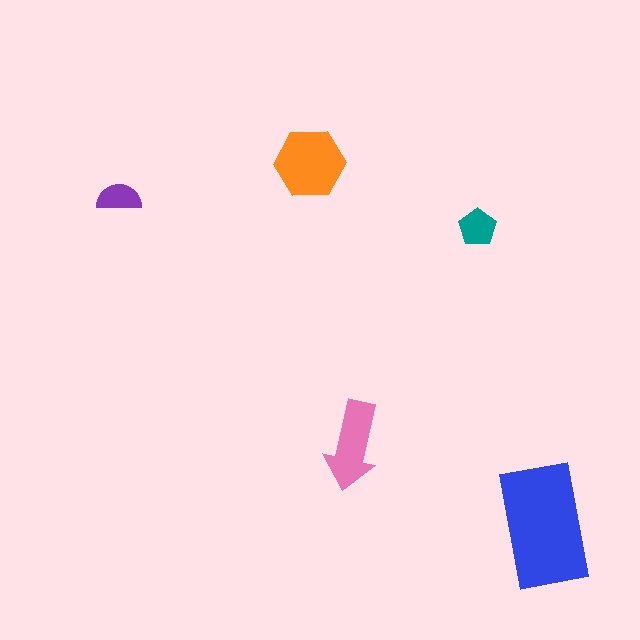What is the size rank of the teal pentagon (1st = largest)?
4th.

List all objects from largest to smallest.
The blue rectangle, the orange hexagon, the pink arrow, the teal pentagon, the purple semicircle.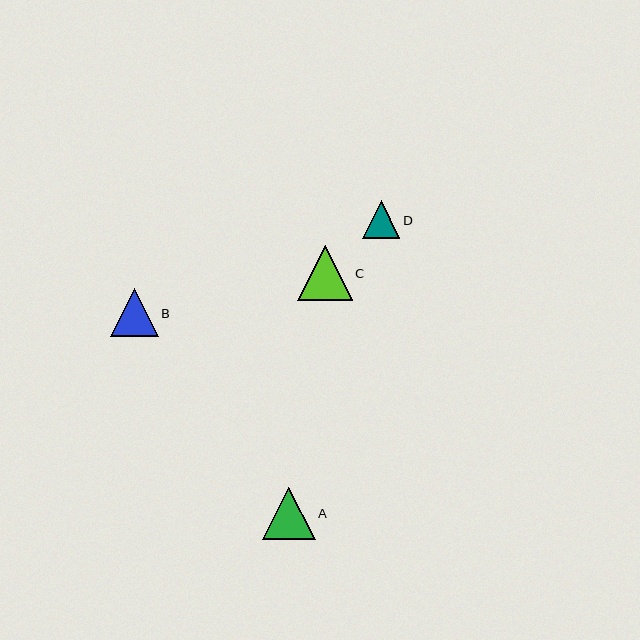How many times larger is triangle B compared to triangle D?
Triangle B is approximately 1.3 times the size of triangle D.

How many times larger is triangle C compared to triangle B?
Triangle C is approximately 1.1 times the size of triangle B.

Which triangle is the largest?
Triangle C is the largest with a size of approximately 55 pixels.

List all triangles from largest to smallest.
From largest to smallest: C, A, B, D.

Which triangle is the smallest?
Triangle D is the smallest with a size of approximately 37 pixels.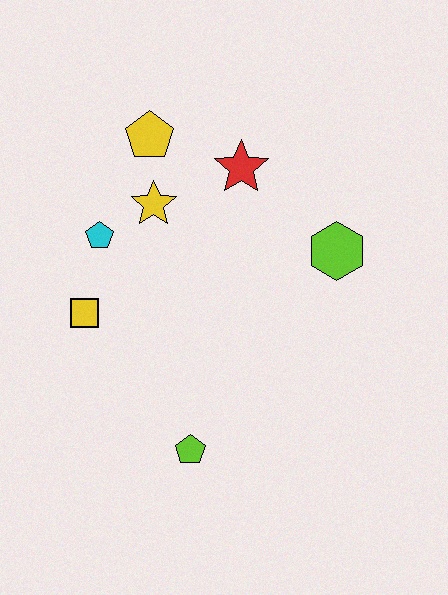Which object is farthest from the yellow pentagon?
The lime pentagon is farthest from the yellow pentagon.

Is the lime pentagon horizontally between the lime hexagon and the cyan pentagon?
Yes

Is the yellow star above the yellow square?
Yes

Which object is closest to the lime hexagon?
The red star is closest to the lime hexagon.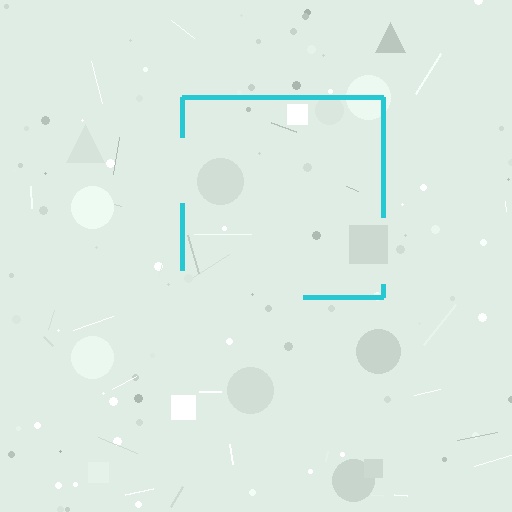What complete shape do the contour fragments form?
The contour fragments form a square.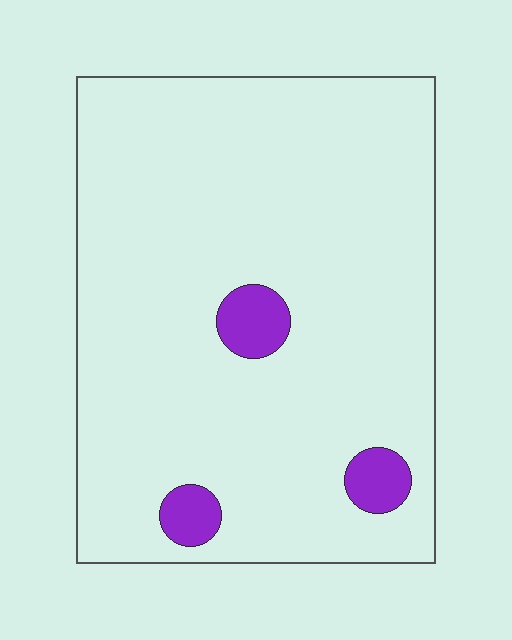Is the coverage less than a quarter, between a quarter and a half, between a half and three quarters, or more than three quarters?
Less than a quarter.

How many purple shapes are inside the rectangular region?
3.